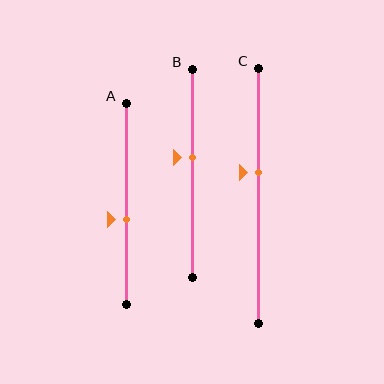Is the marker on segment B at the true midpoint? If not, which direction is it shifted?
No, the marker on segment B is shifted upward by about 8% of the segment length.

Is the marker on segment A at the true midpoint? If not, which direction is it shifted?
No, the marker on segment A is shifted downward by about 8% of the segment length.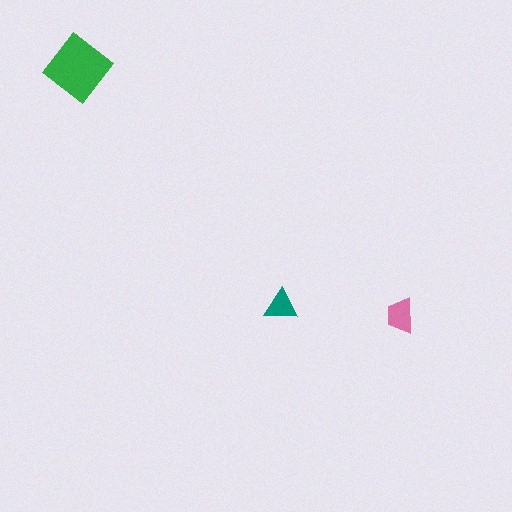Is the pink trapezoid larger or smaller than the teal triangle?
Larger.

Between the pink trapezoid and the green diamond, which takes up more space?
The green diamond.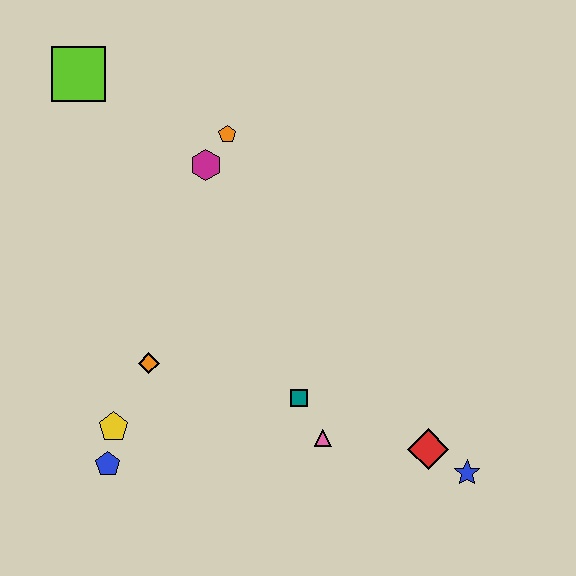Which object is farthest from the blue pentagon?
The lime square is farthest from the blue pentagon.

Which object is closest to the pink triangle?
The teal square is closest to the pink triangle.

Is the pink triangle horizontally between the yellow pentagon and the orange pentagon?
No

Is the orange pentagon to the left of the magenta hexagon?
No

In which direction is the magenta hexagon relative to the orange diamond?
The magenta hexagon is above the orange diamond.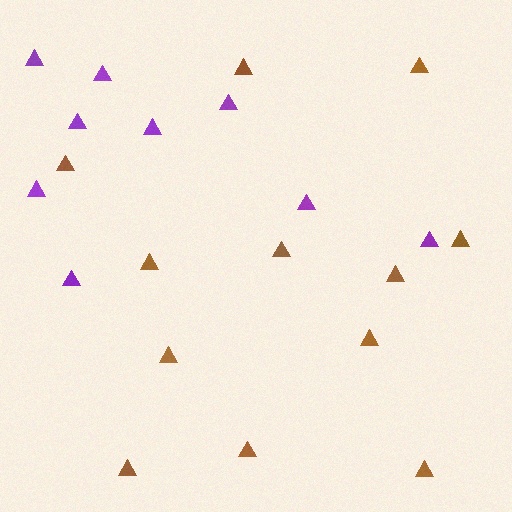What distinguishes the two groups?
There are 2 groups: one group of brown triangles (12) and one group of purple triangles (9).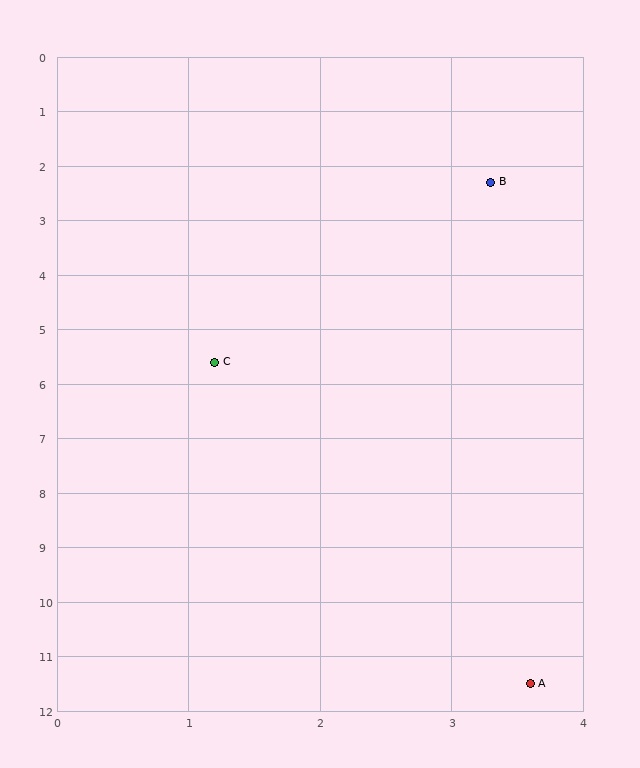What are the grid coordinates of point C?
Point C is at approximately (1.2, 5.6).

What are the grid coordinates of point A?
Point A is at approximately (3.6, 11.5).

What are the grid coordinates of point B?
Point B is at approximately (3.3, 2.3).